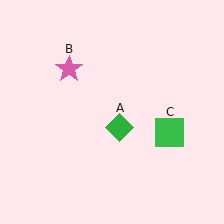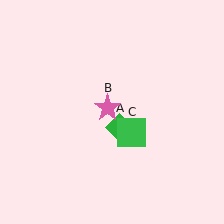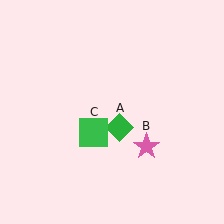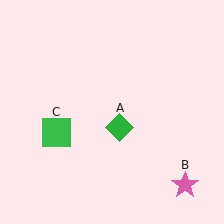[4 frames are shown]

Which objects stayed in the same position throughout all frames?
Green diamond (object A) remained stationary.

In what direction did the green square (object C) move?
The green square (object C) moved left.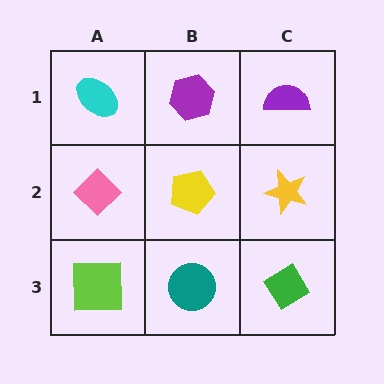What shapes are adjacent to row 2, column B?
A purple hexagon (row 1, column B), a teal circle (row 3, column B), a pink diamond (row 2, column A), a yellow star (row 2, column C).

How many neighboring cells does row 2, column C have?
3.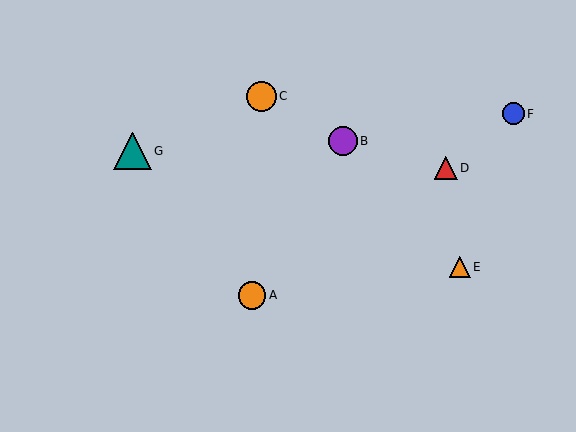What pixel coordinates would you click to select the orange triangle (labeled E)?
Click at (460, 267) to select the orange triangle E.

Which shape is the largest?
The teal triangle (labeled G) is the largest.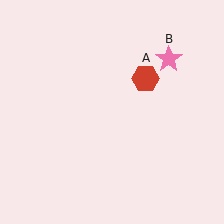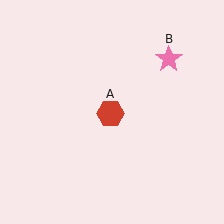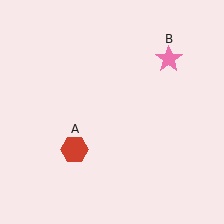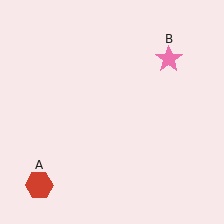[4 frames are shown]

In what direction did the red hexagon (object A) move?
The red hexagon (object A) moved down and to the left.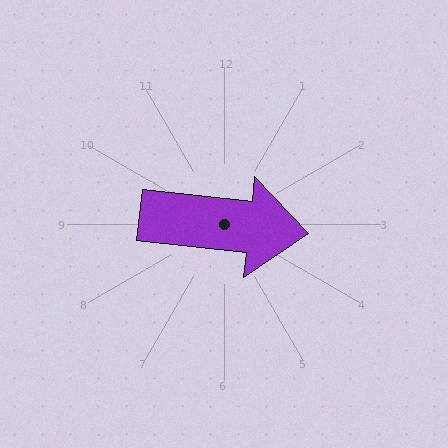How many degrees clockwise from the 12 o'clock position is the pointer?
Approximately 96 degrees.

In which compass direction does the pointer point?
East.